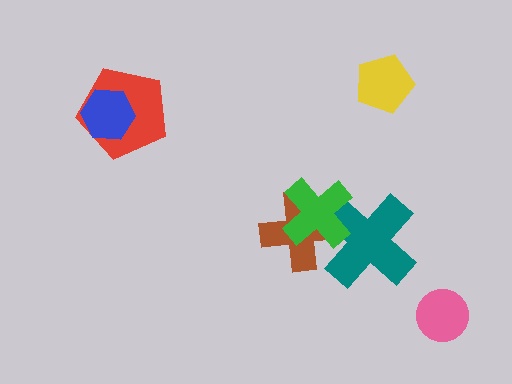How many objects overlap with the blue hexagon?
1 object overlaps with the blue hexagon.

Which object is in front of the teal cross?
The green cross is in front of the teal cross.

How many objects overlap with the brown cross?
2 objects overlap with the brown cross.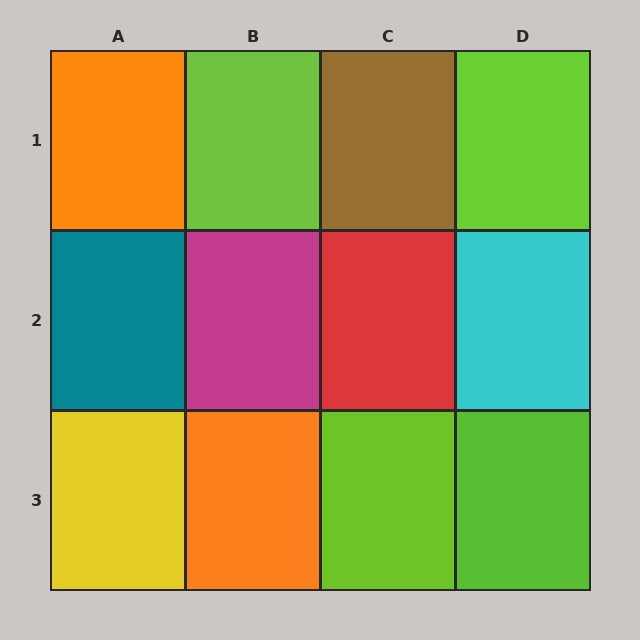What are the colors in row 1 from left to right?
Orange, lime, brown, lime.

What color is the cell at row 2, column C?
Red.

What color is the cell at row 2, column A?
Teal.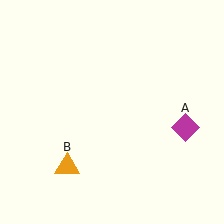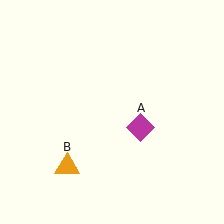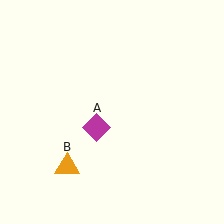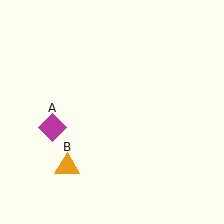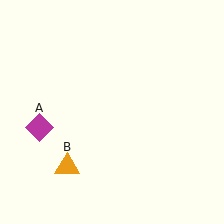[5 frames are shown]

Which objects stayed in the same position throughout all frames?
Orange triangle (object B) remained stationary.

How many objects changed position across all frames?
1 object changed position: magenta diamond (object A).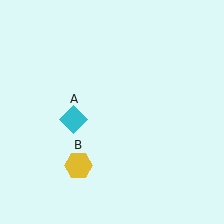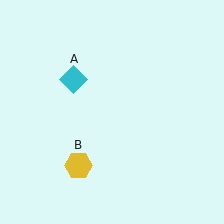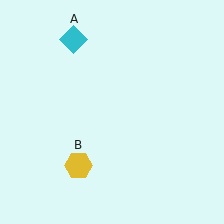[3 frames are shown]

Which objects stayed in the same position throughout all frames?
Yellow hexagon (object B) remained stationary.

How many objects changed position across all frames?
1 object changed position: cyan diamond (object A).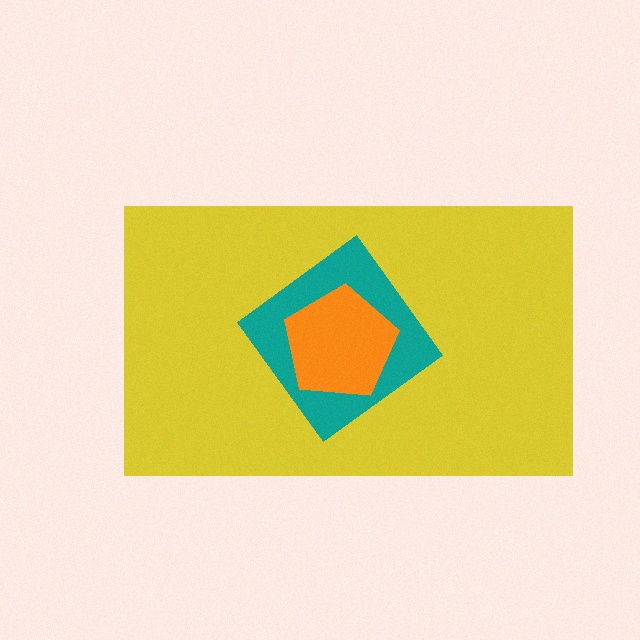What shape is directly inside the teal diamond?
The orange pentagon.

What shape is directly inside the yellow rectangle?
The teal diamond.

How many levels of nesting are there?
3.